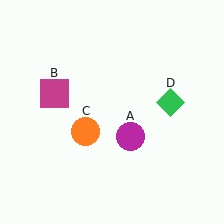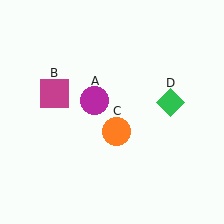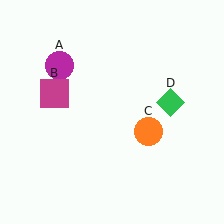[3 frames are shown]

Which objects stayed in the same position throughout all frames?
Magenta square (object B) and green diamond (object D) remained stationary.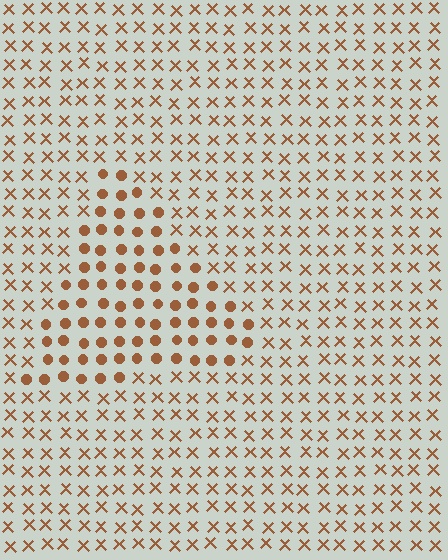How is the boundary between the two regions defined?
The boundary is defined by a change in element shape: circles inside vs. X marks outside. All elements share the same color and spacing.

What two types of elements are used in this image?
The image uses circles inside the triangle region and X marks outside it.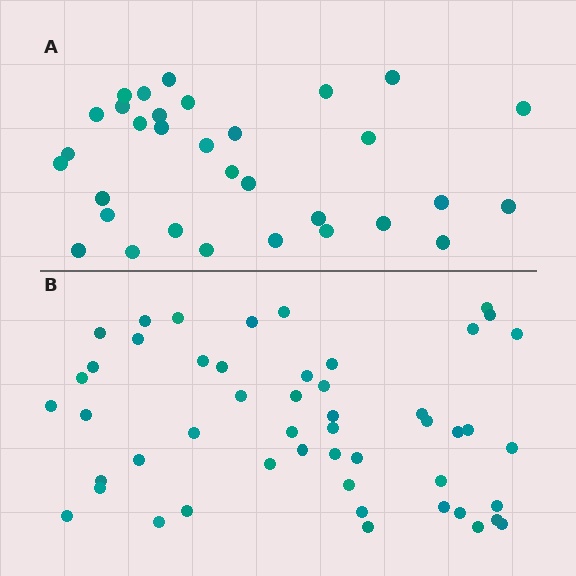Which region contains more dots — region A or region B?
Region B (the bottom region) has more dots.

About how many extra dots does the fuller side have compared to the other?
Region B has approximately 20 more dots than region A.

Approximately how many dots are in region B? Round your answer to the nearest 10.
About 50 dots.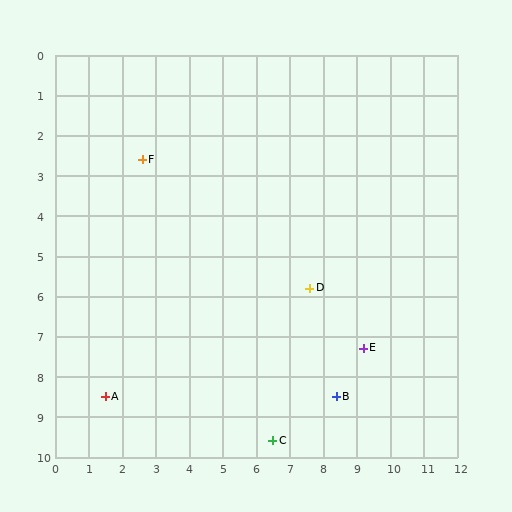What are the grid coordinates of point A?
Point A is at approximately (1.5, 8.5).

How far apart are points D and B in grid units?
Points D and B are about 2.8 grid units apart.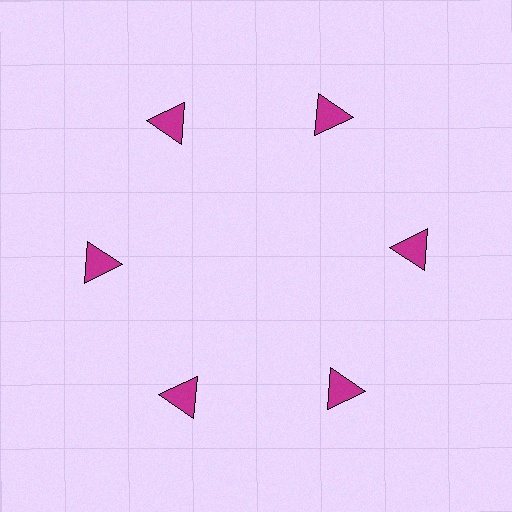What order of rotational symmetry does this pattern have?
This pattern has 6-fold rotational symmetry.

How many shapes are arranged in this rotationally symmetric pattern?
There are 6 shapes, arranged in 6 groups of 1.